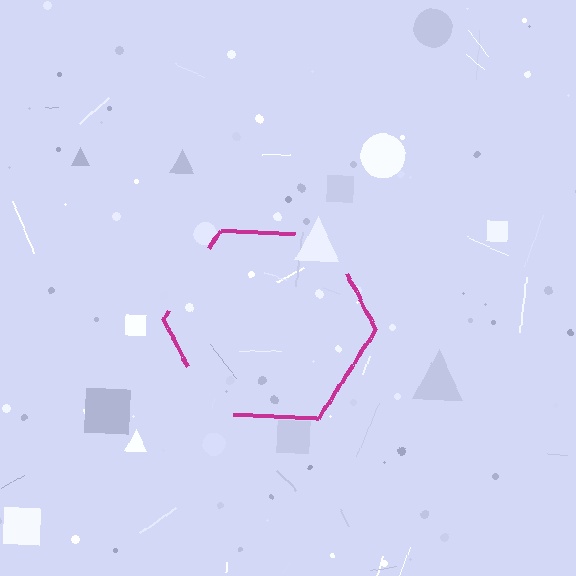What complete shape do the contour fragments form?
The contour fragments form a hexagon.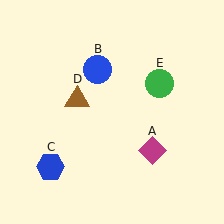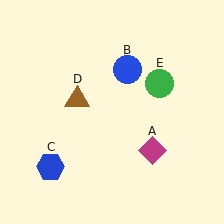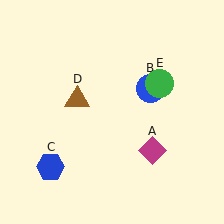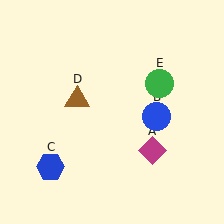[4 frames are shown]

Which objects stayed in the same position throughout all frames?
Magenta diamond (object A) and blue hexagon (object C) and brown triangle (object D) and green circle (object E) remained stationary.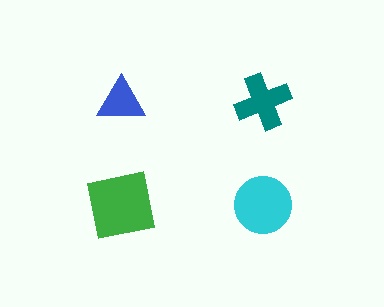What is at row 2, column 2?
A cyan circle.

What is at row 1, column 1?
A blue triangle.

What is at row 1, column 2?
A teal cross.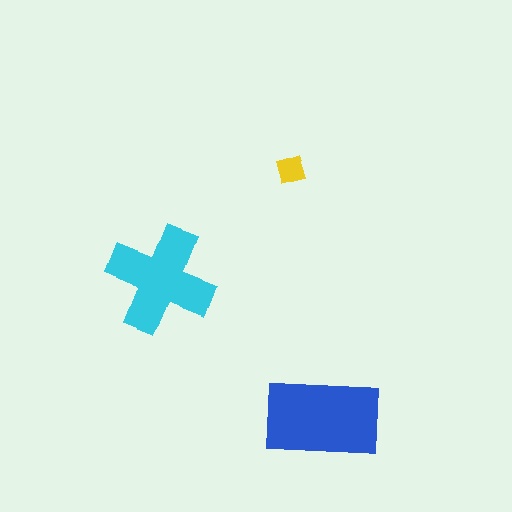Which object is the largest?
The blue rectangle.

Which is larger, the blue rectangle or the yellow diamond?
The blue rectangle.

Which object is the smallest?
The yellow diamond.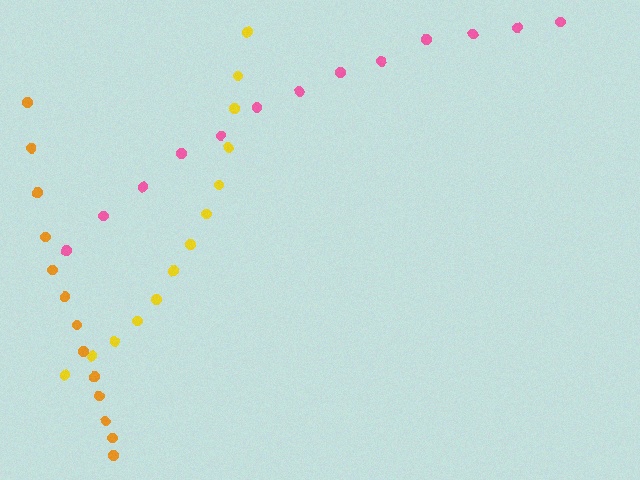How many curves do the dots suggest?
There are 3 distinct paths.